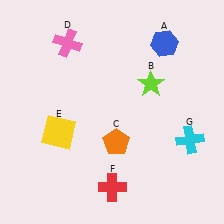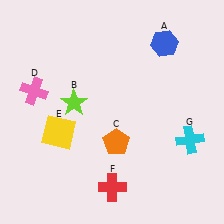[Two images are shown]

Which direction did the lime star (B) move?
The lime star (B) moved left.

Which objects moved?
The objects that moved are: the lime star (B), the pink cross (D).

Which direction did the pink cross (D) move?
The pink cross (D) moved down.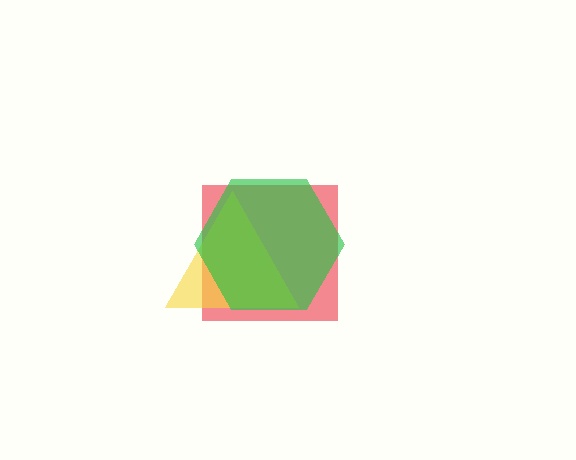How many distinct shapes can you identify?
There are 3 distinct shapes: a red square, a yellow triangle, a green hexagon.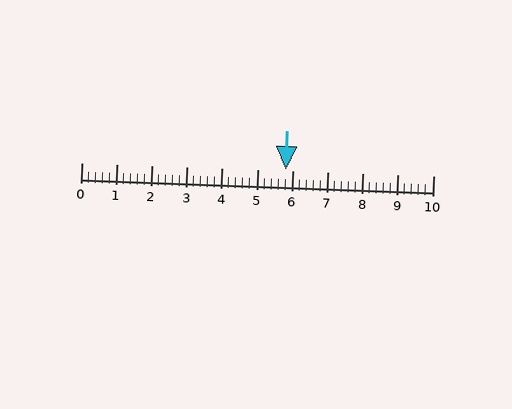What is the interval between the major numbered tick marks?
The major tick marks are spaced 1 units apart.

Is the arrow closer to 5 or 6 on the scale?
The arrow is closer to 6.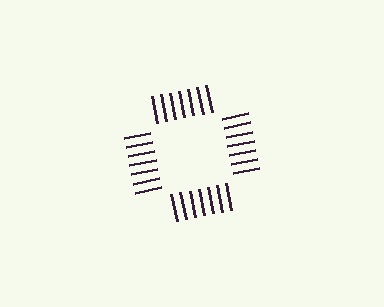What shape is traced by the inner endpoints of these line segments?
An illusory square — the line segments terminate on its edges but no continuous stroke is drawn.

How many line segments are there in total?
28 — 7 along each of the 4 edges.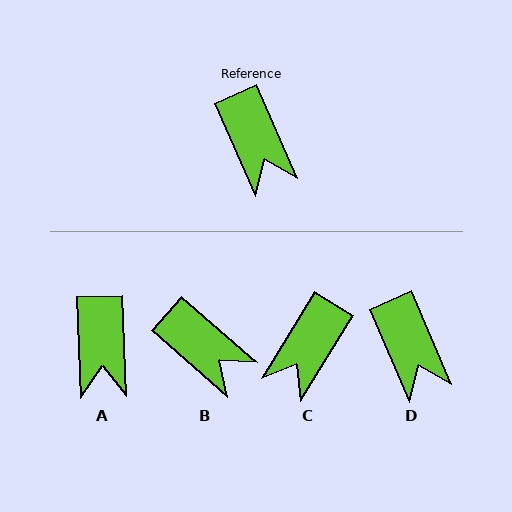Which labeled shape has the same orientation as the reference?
D.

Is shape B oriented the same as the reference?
No, it is off by about 25 degrees.